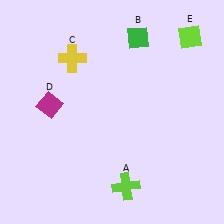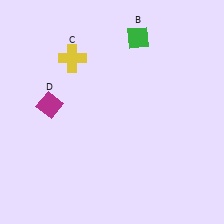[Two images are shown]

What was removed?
The lime diamond (E), the lime cross (A) were removed in Image 2.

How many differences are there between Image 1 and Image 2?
There are 2 differences between the two images.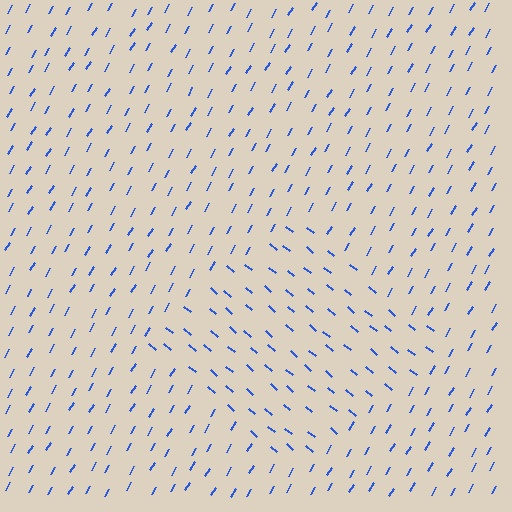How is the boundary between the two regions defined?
The boundary is defined purely by a change in line orientation (approximately 80 degrees difference). All lines are the same color and thickness.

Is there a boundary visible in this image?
Yes, there is a texture boundary formed by a change in line orientation.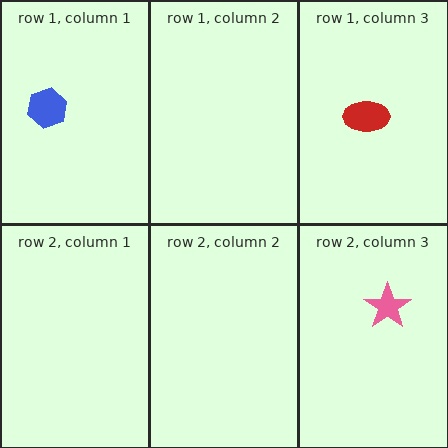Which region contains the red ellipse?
The row 1, column 3 region.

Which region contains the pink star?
The row 2, column 3 region.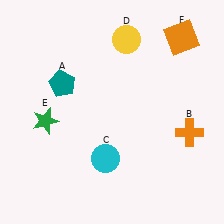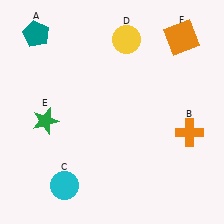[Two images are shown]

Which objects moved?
The objects that moved are: the teal pentagon (A), the cyan circle (C).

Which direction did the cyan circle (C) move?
The cyan circle (C) moved left.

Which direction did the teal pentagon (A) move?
The teal pentagon (A) moved up.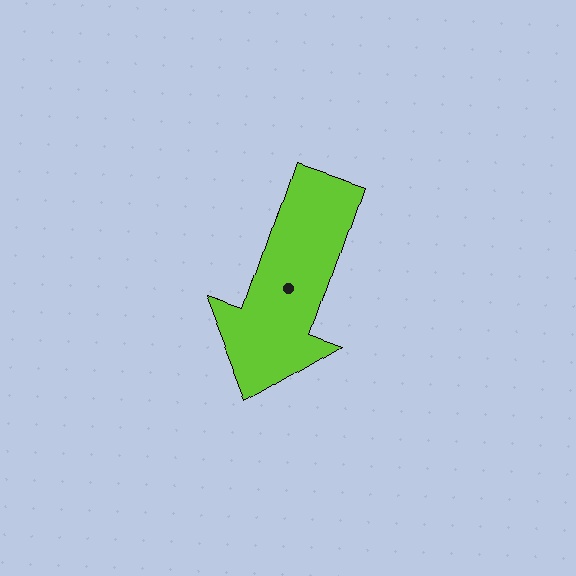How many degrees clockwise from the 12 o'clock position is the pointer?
Approximately 199 degrees.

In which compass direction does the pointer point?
South.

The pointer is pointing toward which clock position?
Roughly 7 o'clock.